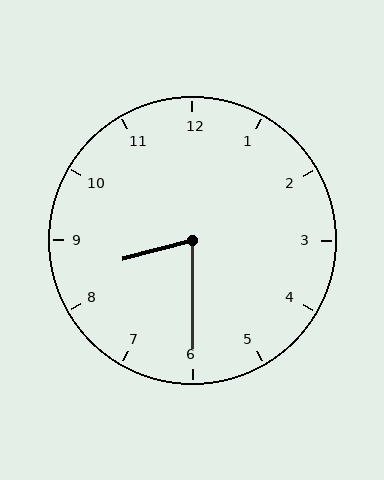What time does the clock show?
8:30.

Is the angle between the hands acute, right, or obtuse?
It is acute.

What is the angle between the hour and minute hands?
Approximately 75 degrees.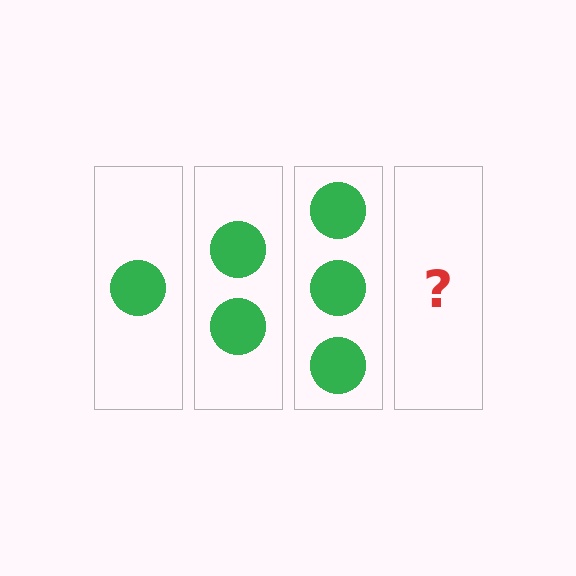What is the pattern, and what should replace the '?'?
The pattern is that each step adds one more circle. The '?' should be 4 circles.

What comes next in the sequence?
The next element should be 4 circles.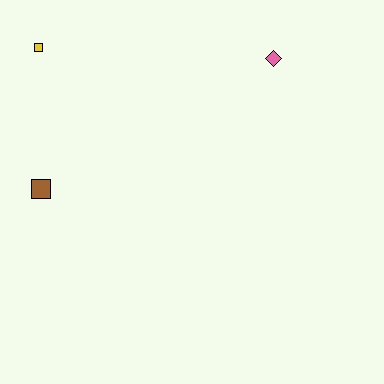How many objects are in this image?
There are 3 objects.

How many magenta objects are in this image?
There are no magenta objects.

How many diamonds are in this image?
There is 1 diamond.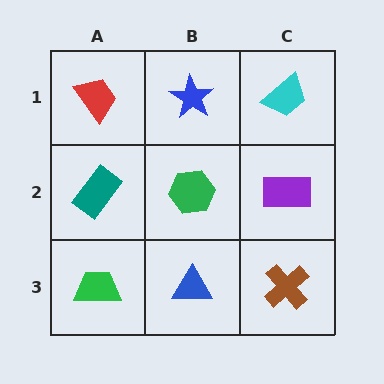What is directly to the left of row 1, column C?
A blue star.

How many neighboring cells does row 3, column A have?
2.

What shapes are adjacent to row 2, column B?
A blue star (row 1, column B), a blue triangle (row 3, column B), a teal rectangle (row 2, column A), a purple rectangle (row 2, column C).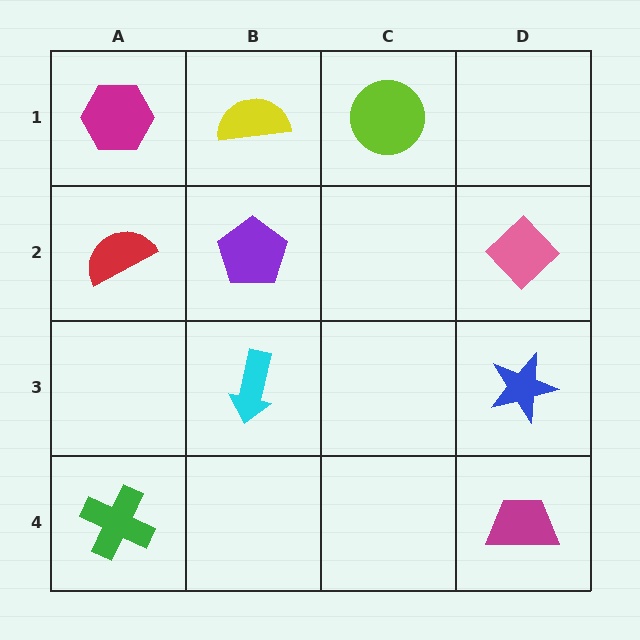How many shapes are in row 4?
2 shapes.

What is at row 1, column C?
A lime circle.